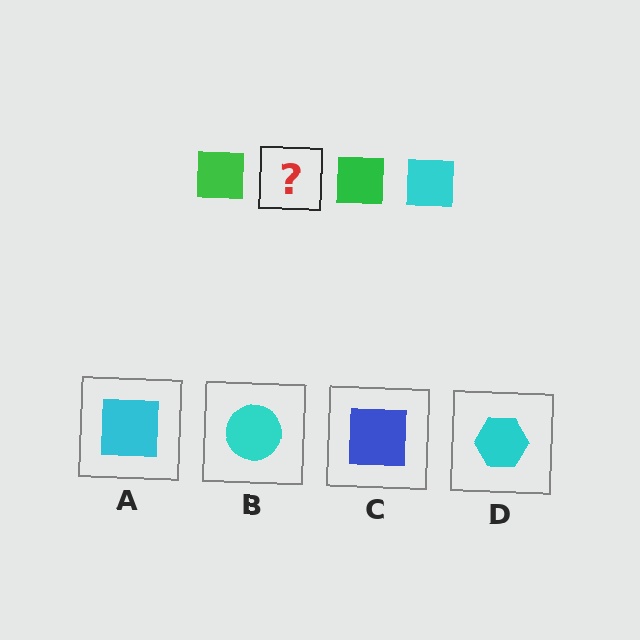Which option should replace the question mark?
Option A.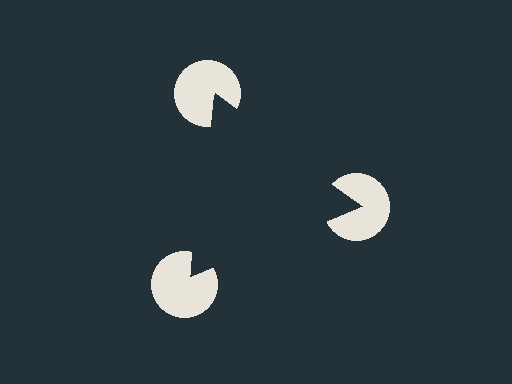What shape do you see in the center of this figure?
An illusory triangle — its edges are inferred from the aligned wedge cuts in the pac-man discs, not physically drawn.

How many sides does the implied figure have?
3 sides.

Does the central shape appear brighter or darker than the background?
It typically appears slightly darker than the background, even though no actual brightness change is drawn.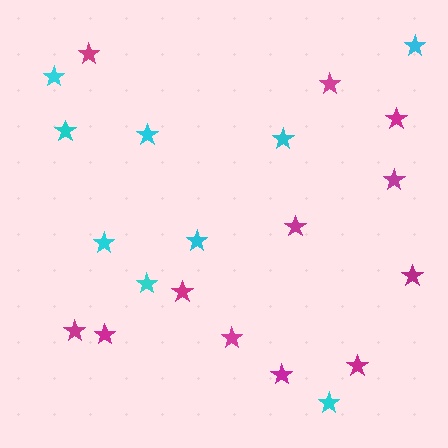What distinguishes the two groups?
There are 2 groups: one group of magenta stars (12) and one group of cyan stars (9).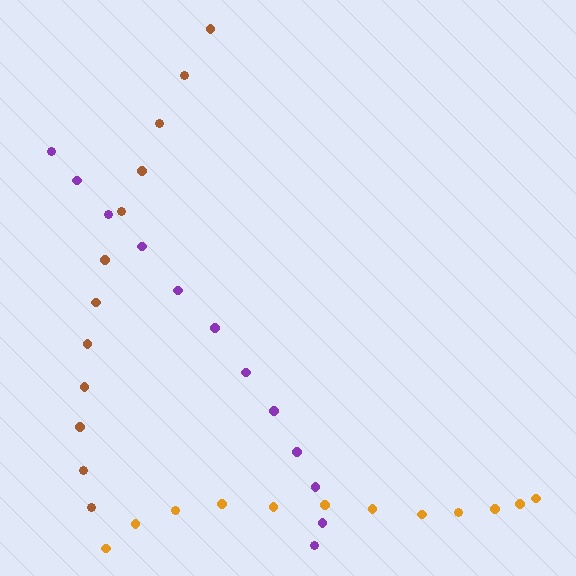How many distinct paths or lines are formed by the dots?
There are 3 distinct paths.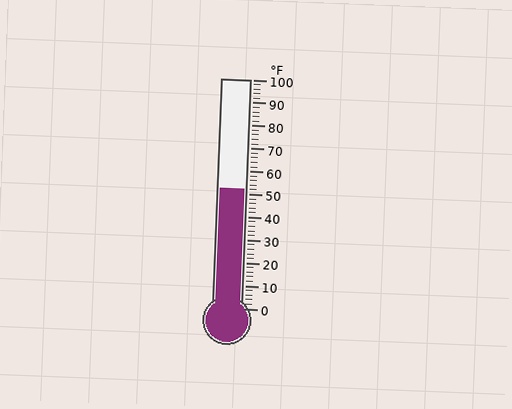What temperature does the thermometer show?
The thermometer shows approximately 52°F.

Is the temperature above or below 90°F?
The temperature is below 90°F.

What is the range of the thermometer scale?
The thermometer scale ranges from 0°F to 100°F.